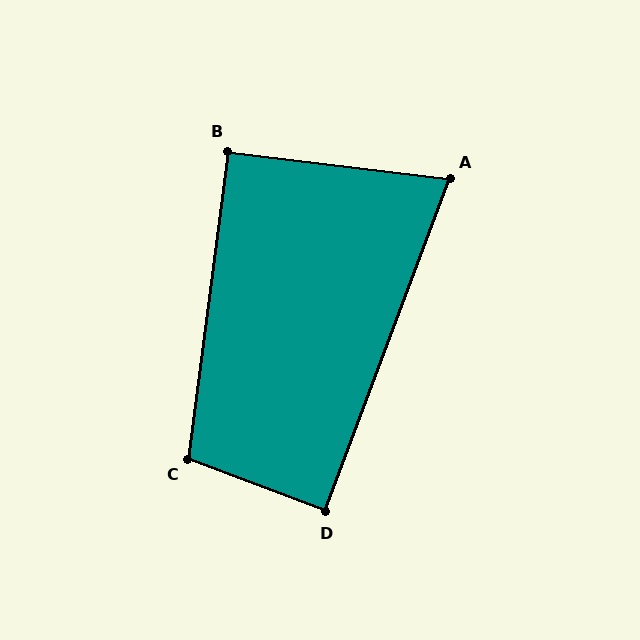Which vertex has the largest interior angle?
C, at approximately 104 degrees.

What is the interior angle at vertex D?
Approximately 90 degrees (approximately right).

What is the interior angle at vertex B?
Approximately 90 degrees (approximately right).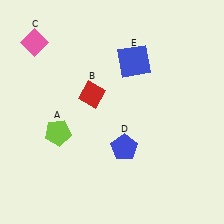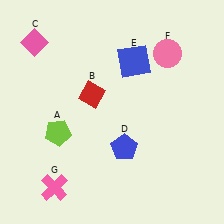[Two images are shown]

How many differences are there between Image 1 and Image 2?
There are 2 differences between the two images.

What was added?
A pink circle (F), a pink cross (G) were added in Image 2.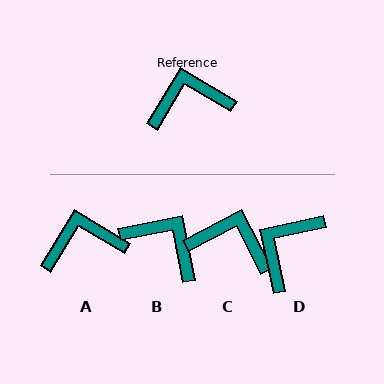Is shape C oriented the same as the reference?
No, it is off by about 32 degrees.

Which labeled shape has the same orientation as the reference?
A.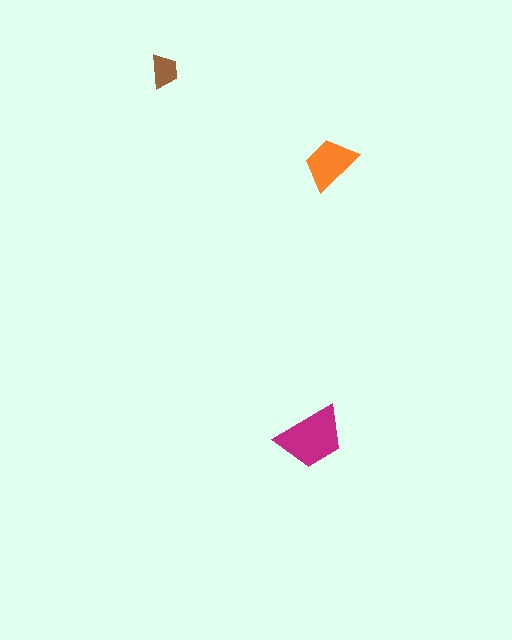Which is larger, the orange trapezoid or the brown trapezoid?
The orange one.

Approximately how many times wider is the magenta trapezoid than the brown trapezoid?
About 2 times wider.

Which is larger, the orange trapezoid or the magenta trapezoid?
The magenta one.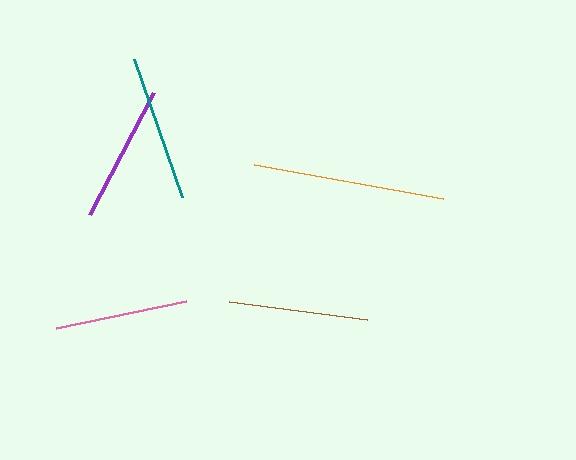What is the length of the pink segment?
The pink segment is approximately 133 pixels long.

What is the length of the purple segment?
The purple segment is approximately 138 pixels long.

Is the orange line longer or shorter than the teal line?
The orange line is longer than the teal line.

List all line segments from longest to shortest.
From longest to shortest: orange, teal, brown, purple, pink.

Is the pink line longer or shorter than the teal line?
The teal line is longer than the pink line.